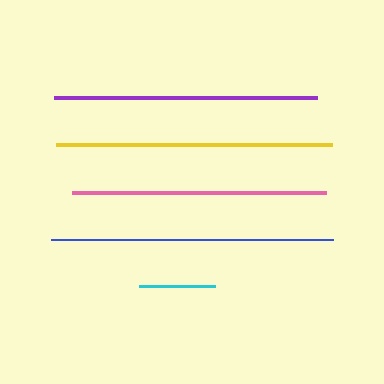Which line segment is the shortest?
The cyan line is the shortest at approximately 76 pixels.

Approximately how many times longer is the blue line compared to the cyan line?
The blue line is approximately 3.7 times the length of the cyan line.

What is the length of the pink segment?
The pink segment is approximately 254 pixels long.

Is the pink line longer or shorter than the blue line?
The blue line is longer than the pink line.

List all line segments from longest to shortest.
From longest to shortest: blue, yellow, purple, pink, cyan.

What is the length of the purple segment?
The purple segment is approximately 263 pixels long.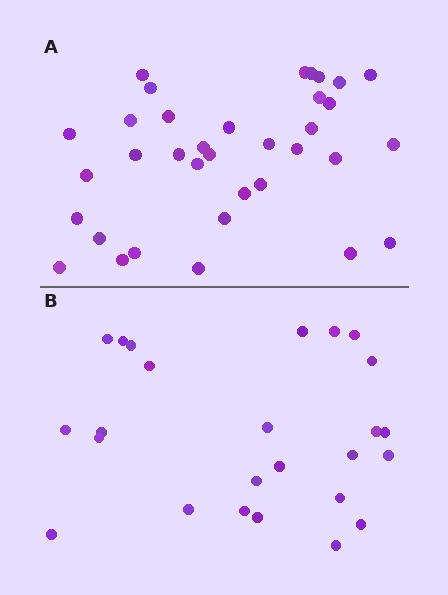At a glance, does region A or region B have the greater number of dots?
Region A (the top region) has more dots.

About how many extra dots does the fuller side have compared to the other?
Region A has roughly 10 or so more dots than region B.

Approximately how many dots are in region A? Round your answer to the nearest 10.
About 40 dots. (The exact count is 35, which rounds to 40.)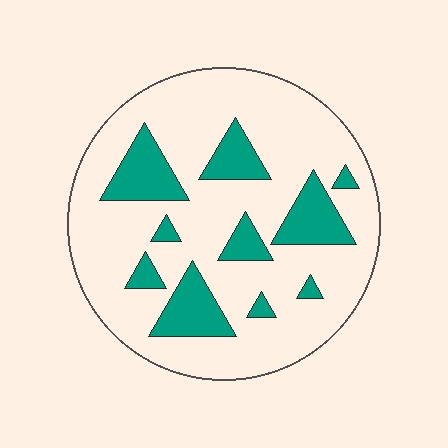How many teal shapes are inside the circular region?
10.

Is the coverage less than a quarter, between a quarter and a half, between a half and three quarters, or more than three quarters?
Less than a quarter.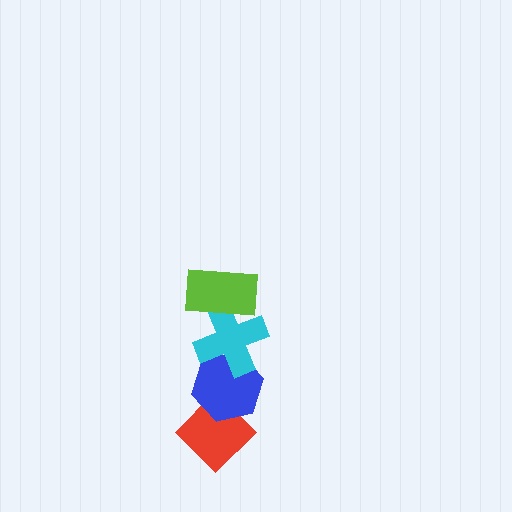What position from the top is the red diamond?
The red diamond is 4th from the top.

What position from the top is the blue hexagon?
The blue hexagon is 3rd from the top.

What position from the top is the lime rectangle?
The lime rectangle is 1st from the top.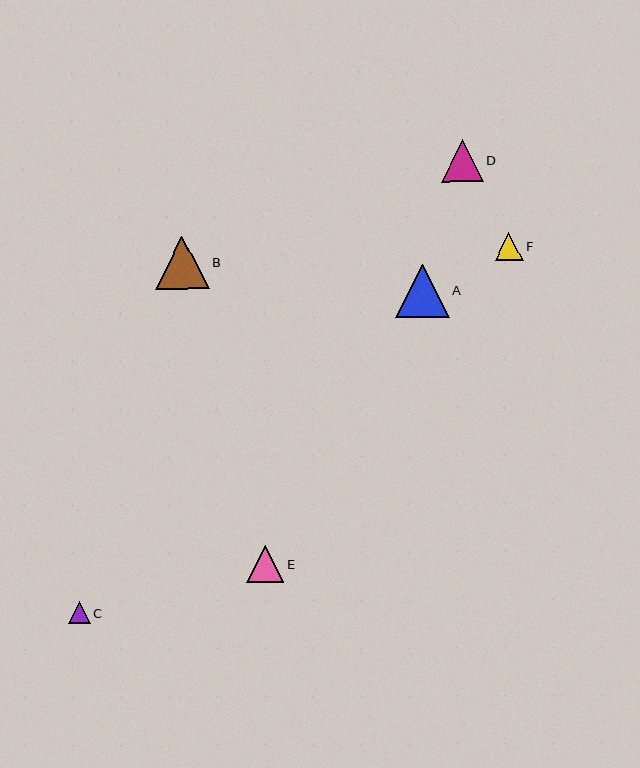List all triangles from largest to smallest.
From largest to smallest: A, B, D, E, F, C.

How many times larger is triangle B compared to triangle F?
Triangle B is approximately 1.9 times the size of triangle F.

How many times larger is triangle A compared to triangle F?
Triangle A is approximately 1.9 times the size of triangle F.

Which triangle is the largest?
Triangle A is the largest with a size of approximately 53 pixels.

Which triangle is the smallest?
Triangle C is the smallest with a size of approximately 22 pixels.